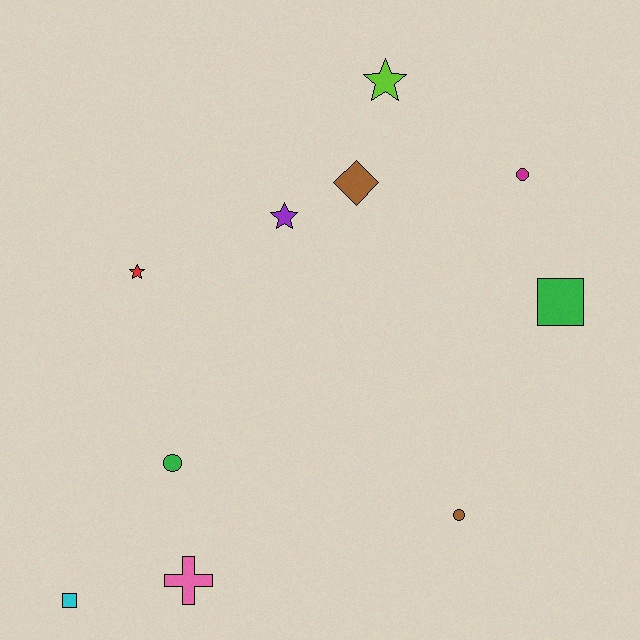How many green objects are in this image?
There are 2 green objects.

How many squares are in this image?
There are 2 squares.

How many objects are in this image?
There are 10 objects.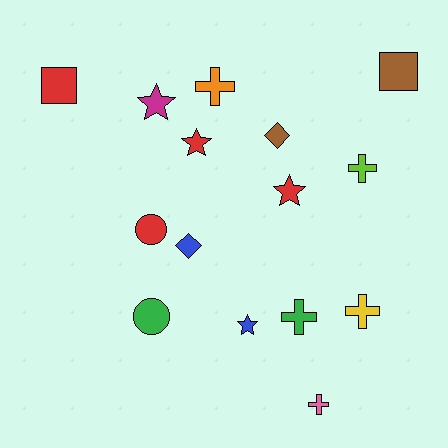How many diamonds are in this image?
There are 2 diamonds.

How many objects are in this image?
There are 15 objects.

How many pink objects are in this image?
There is 1 pink object.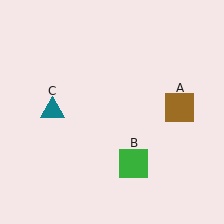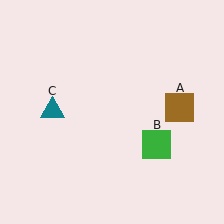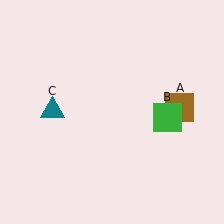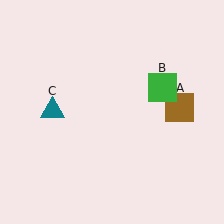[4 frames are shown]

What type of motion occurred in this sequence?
The green square (object B) rotated counterclockwise around the center of the scene.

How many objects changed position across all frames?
1 object changed position: green square (object B).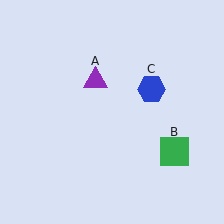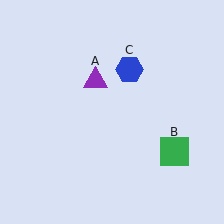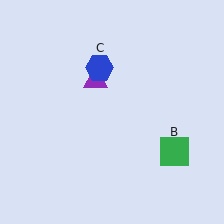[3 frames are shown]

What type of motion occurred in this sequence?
The blue hexagon (object C) rotated counterclockwise around the center of the scene.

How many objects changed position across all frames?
1 object changed position: blue hexagon (object C).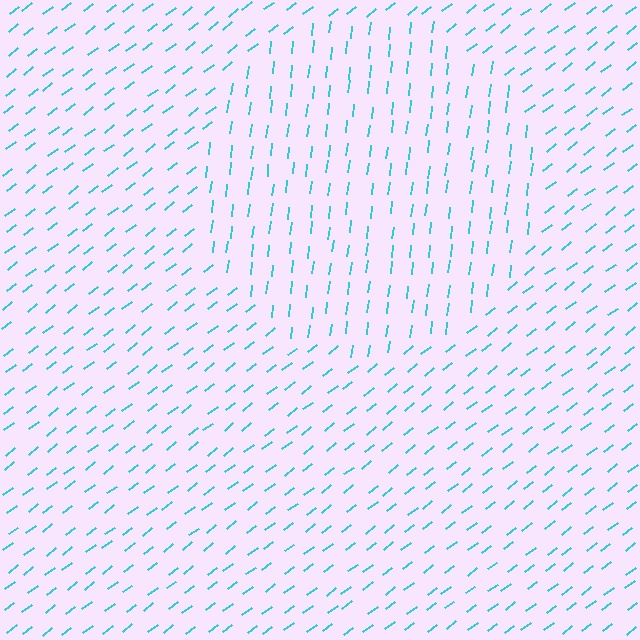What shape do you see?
I see a circle.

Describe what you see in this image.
The image is filled with small cyan line segments. A circle region in the image has lines oriented differently from the surrounding lines, creating a visible texture boundary.